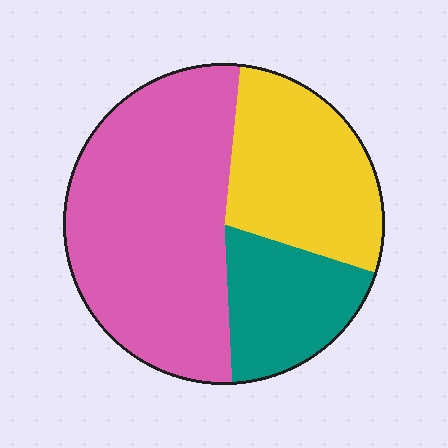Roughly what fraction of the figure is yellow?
Yellow takes up about one quarter (1/4) of the figure.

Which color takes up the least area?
Teal, at roughly 20%.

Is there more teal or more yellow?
Yellow.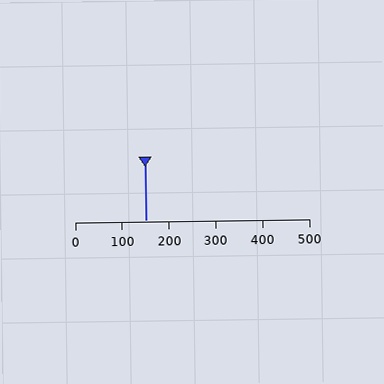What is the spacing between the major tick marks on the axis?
The major ticks are spaced 100 apart.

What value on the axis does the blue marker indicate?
The marker indicates approximately 150.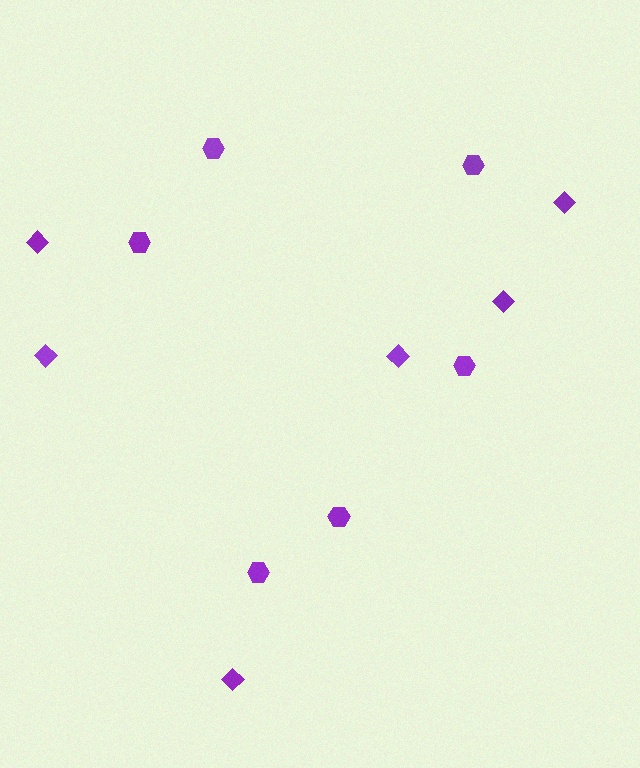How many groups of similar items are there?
There are 2 groups: one group of diamonds (6) and one group of hexagons (6).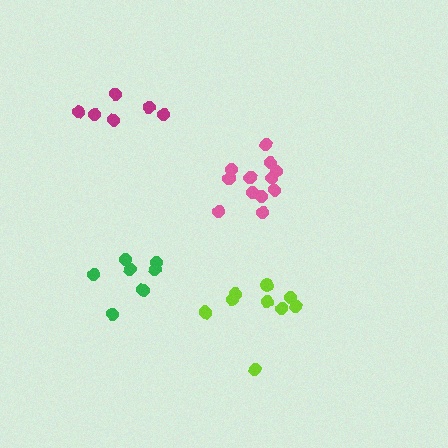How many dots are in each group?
Group 1: 7 dots, Group 2: 12 dots, Group 3: 6 dots, Group 4: 9 dots (34 total).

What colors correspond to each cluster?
The clusters are colored: green, pink, magenta, lime.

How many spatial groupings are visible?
There are 4 spatial groupings.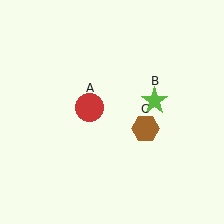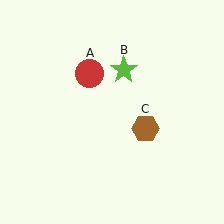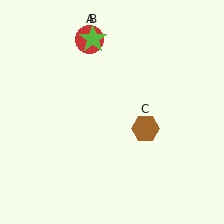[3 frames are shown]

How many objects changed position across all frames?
2 objects changed position: red circle (object A), lime star (object B).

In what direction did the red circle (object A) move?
The red circle (object A) moved up.